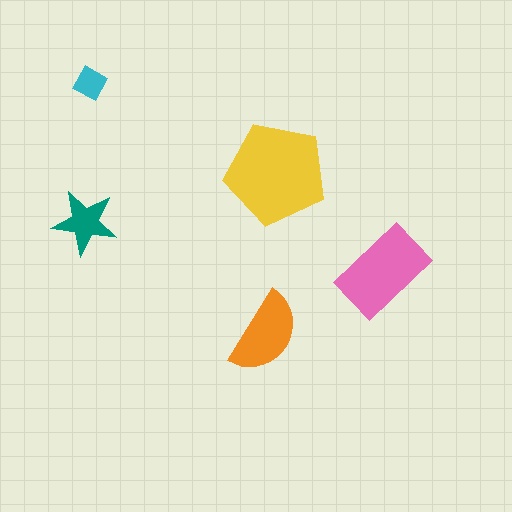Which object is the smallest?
The cyan diamond.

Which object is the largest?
The yellow pentagon.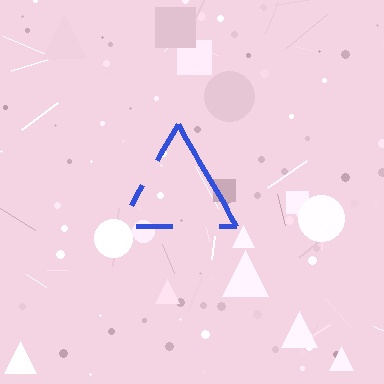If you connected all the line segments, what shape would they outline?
They would outline a triangle.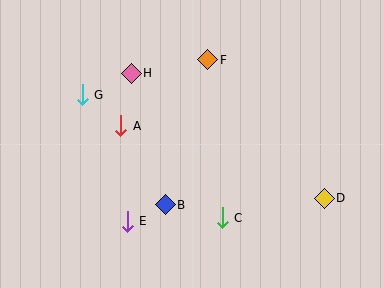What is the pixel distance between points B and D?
The distance between B and D is 159 pixels.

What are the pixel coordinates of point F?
Point F is at (208, 60).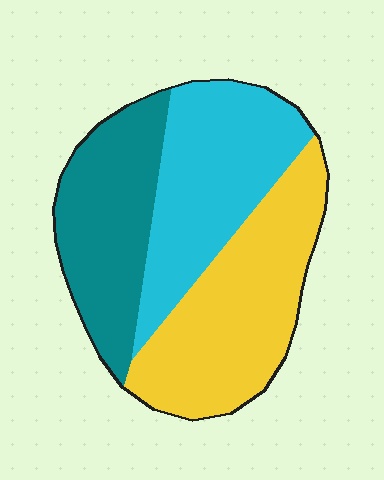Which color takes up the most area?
Yellow, at roughly 40%.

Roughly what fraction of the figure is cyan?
Cyan covers 33% of the figure.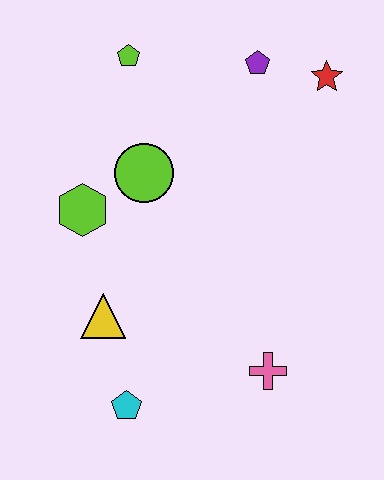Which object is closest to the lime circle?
The lime hexagon is closest to the lime circle.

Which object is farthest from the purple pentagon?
The cyan pentagon is farthest from the purple pentagon.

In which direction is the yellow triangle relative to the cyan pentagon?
The yellow triangle is above the cyan pentagon.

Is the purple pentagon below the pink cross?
No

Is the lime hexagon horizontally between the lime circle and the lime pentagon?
No